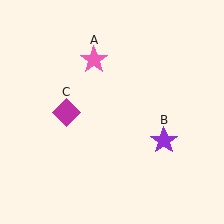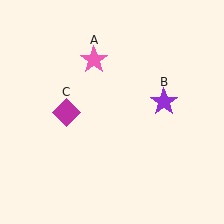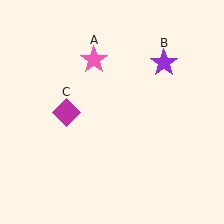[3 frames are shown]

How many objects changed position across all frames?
1 object changed position: purple star (object B).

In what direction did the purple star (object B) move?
The purple star (object B) moved up.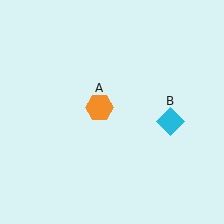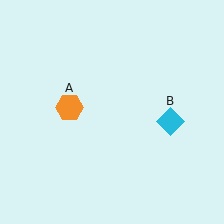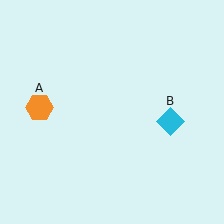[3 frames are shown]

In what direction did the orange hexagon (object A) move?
The orange hexagon (object A) moved left.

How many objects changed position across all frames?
1 object changed position: orange hexagon (object A).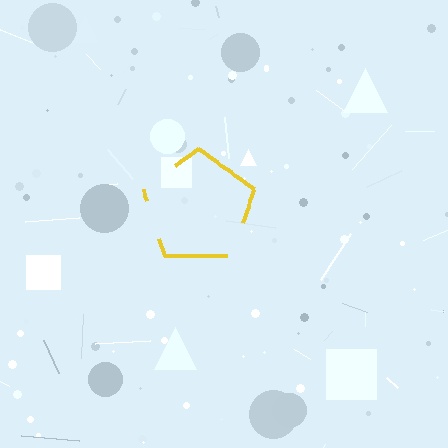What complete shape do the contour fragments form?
The contour fragments form a pentagon.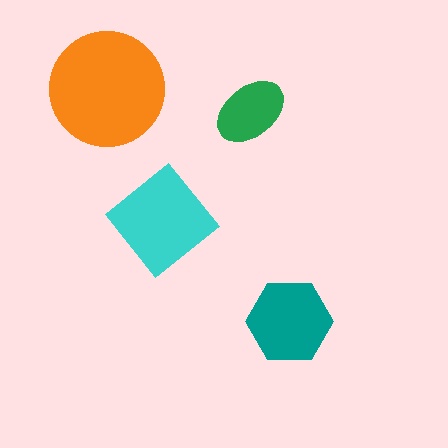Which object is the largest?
The orange circle.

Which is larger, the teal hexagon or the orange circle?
The orange circle.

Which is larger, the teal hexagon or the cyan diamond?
The cyan diamond.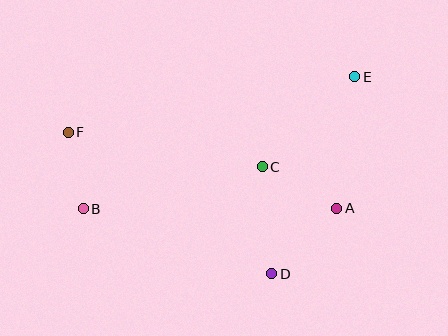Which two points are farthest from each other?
Points B and E are farthest from each other.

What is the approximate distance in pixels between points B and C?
The distance between B and C is approximately 184 pixels.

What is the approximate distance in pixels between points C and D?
The distance between C and D is approximately 107 pixels.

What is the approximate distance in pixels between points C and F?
The distance between C and F is approximately 197 pixels.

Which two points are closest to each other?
Points B and F are closest to each other.